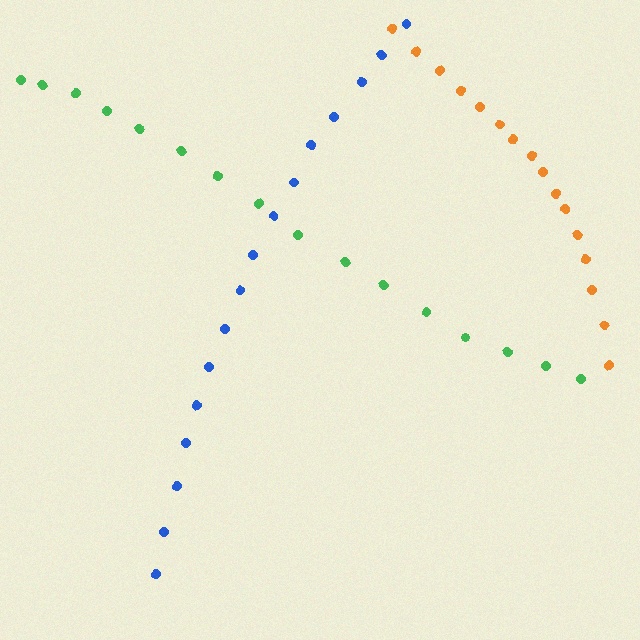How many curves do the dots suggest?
There are 3 distinct paths.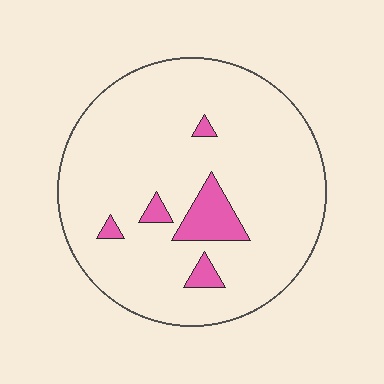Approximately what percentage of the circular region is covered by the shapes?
Approximately 10%.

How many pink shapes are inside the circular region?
5.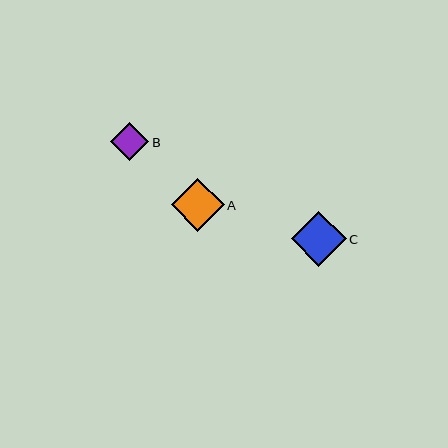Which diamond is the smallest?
Diamond B is the smallest with a size of approximately 38 pixels.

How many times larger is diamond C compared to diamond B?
Diamond C is approximately 1.4 times the size of diamond B.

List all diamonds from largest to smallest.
From largest to smallest: C, A, B.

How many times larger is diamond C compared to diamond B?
Diamond C is approximately 1.4 times the size of diamond B.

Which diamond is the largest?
Diamond C is the largest with a size of approximately 55 pixels.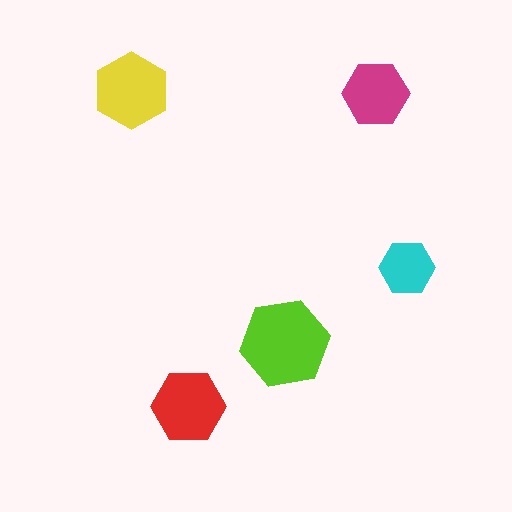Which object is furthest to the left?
The yellow hexagon is leftmost.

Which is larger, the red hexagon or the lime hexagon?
The lime one.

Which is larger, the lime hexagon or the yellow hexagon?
The lime one.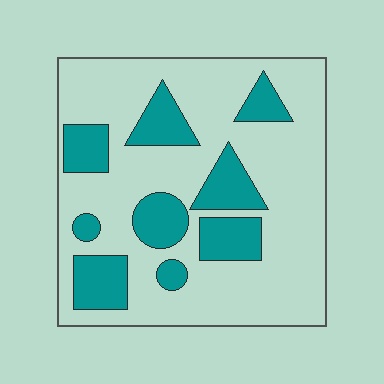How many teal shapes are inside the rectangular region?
9.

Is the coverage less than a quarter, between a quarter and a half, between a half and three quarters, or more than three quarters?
Between a quarter and a half.